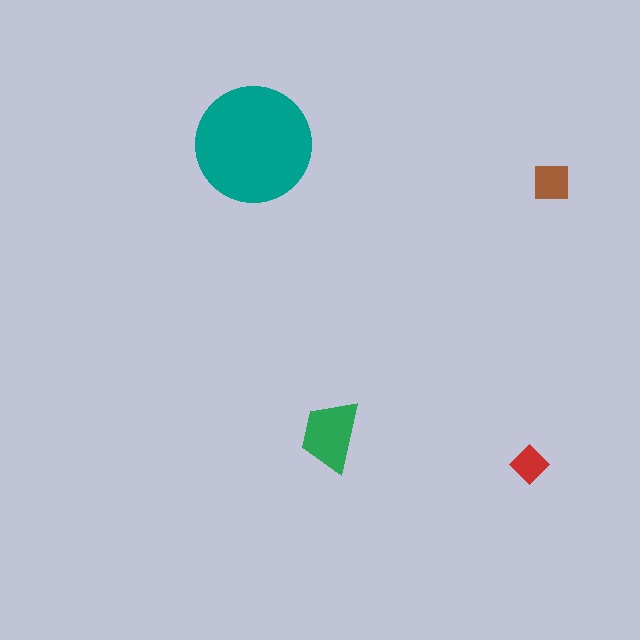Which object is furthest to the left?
The teal circle is leftmost.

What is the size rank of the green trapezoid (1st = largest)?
2nd.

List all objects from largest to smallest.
The teal circle, the green trapezoid, the brown square, the red diamond.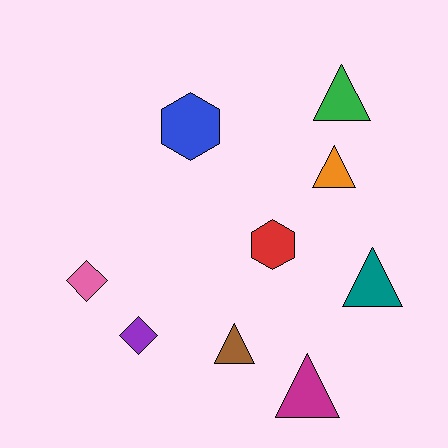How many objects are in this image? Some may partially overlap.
There are 9 objects.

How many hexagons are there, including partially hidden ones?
There are 2 hexagons.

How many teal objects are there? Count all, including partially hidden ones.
There is 1 teal object.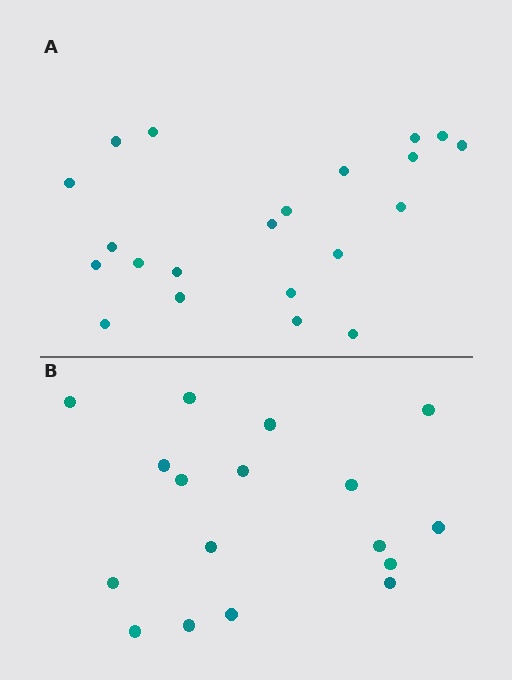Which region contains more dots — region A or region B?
Region A (the top region) has more dots.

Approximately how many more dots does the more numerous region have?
Region A has about 4 more dots than region B.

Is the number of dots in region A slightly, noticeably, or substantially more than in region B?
Region A has only slightly more — the two regions are fairly close. The ratio is roughly 1.2 to 1.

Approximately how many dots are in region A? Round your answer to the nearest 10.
About 20 dots. (The exact count is 21, which rounds to 20.)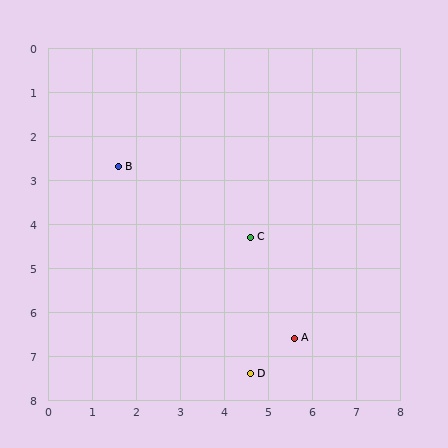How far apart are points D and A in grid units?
Points D and A are about 1.3 grid units apart.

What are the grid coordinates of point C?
Point C is at approximately (4.6, 4.3).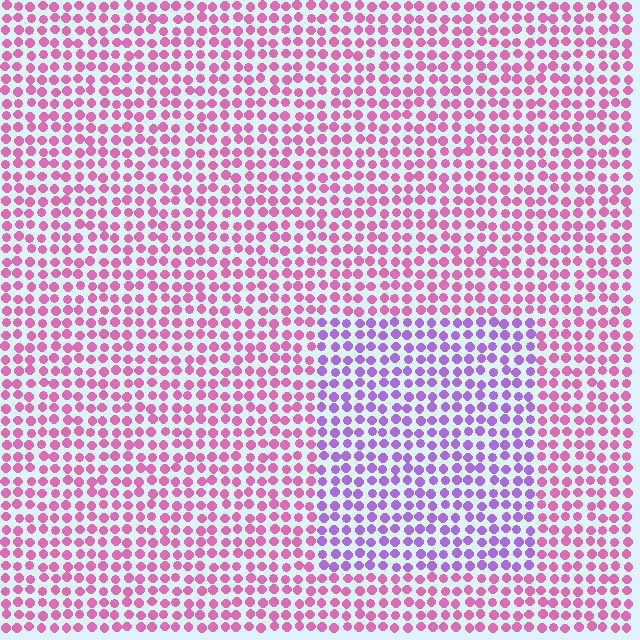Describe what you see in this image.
The image is filled with small pink elements in a uniform arrangement. A rectangle-shaped region is visible where the elements are tinted to a slightly different hue, forming a subtle color boundary.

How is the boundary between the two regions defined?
The boundary is defined purely by a slight shift in hue (about 48 degrees). Spacing, size, and orientation are identical on both sides.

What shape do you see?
I see a rectangle.